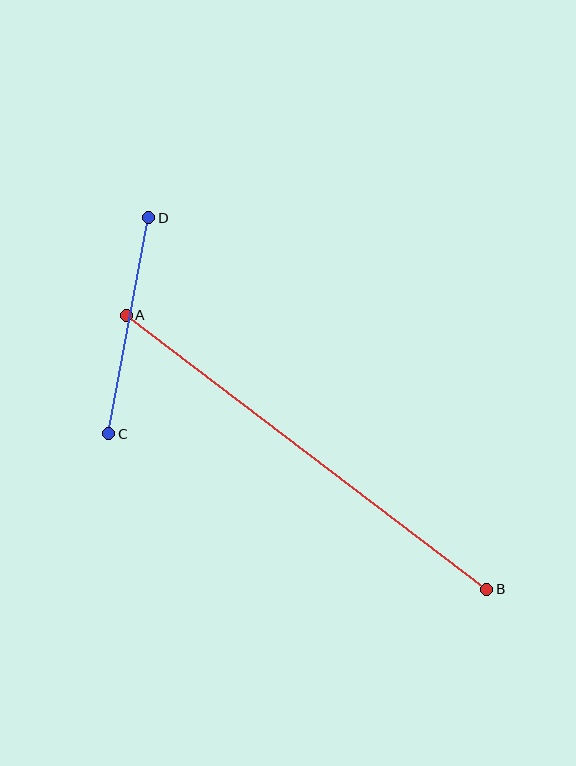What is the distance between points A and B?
The distance is approximately 453 pixels.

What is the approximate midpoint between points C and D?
The midpoint is at approximately (129, 326) pixels.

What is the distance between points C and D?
The distance is approximately 220 pixels.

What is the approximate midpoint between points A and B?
The midpoint is at approximately (306, 452) pixels.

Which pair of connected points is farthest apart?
Points A and B are farthest apart.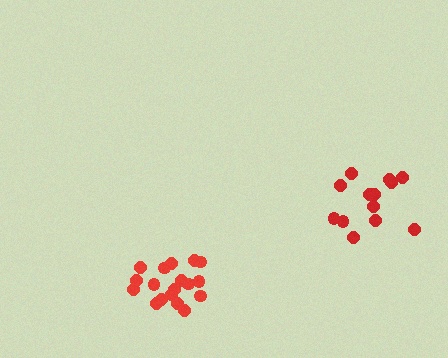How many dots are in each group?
Group 1: 18 dots, Group 2: 13 dots (31 total).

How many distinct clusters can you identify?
There are 2 distinct clusters.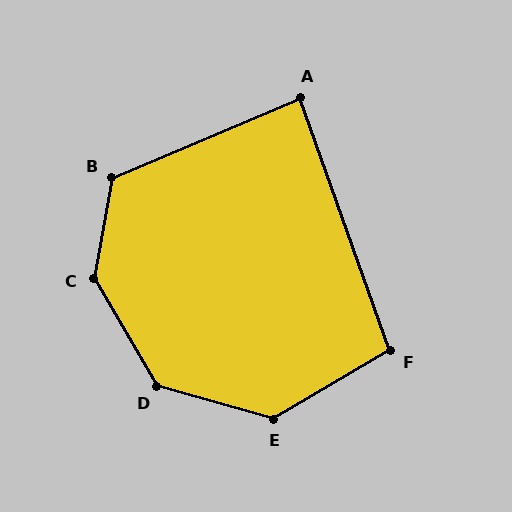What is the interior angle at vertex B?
Approximately 123 degrees (obtuse).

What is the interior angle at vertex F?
Approximately 101 degrees (obtuse).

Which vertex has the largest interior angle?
C, at approximately 139 degrees.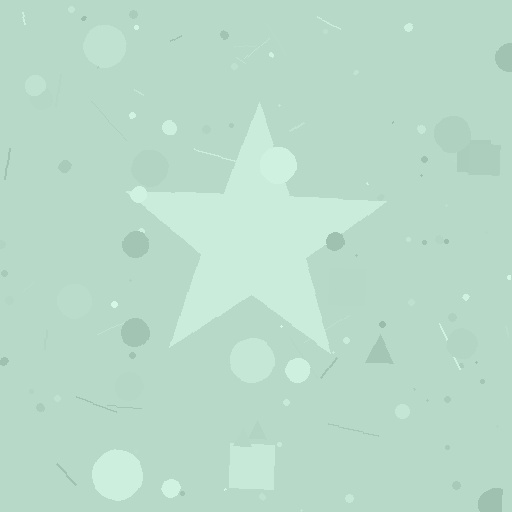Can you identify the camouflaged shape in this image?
The camouflaged shape is a star.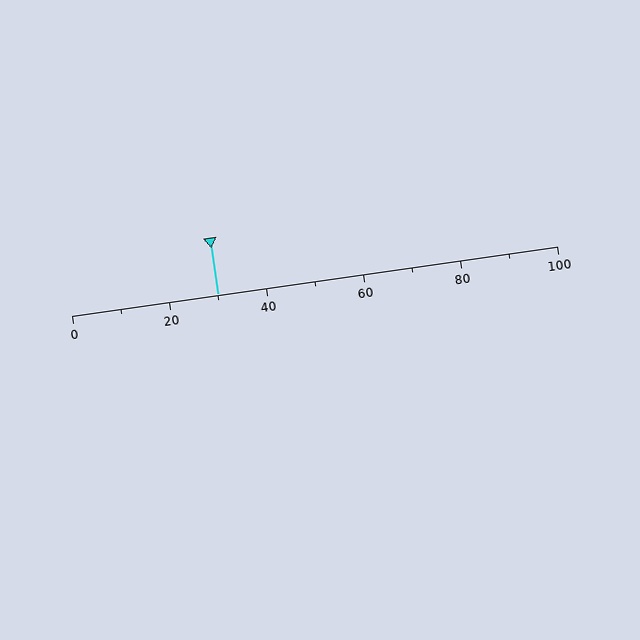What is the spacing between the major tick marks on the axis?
The major ticks are spaced 20 apart.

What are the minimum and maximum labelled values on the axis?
The axis runs from 0 to 100.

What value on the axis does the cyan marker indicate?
The marker indicates approximately 30.